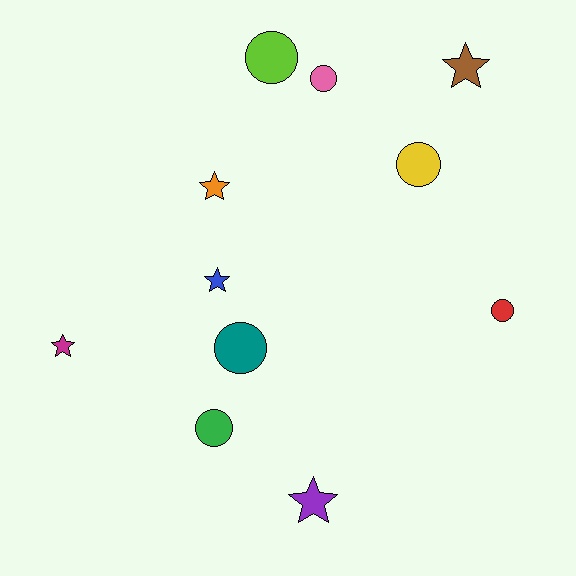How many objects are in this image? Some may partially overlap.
There are 11 objects.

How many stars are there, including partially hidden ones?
There are 5 stars.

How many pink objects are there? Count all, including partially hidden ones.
There is 1 pink object.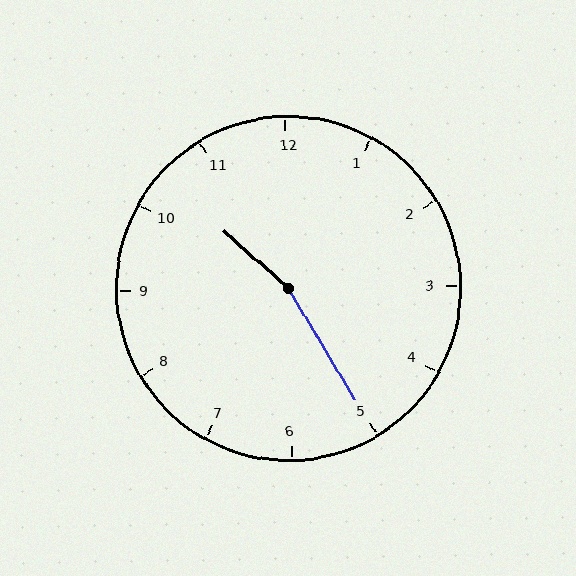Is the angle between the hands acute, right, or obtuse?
It is obtuse.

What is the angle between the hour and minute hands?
Approximately 162 degrees.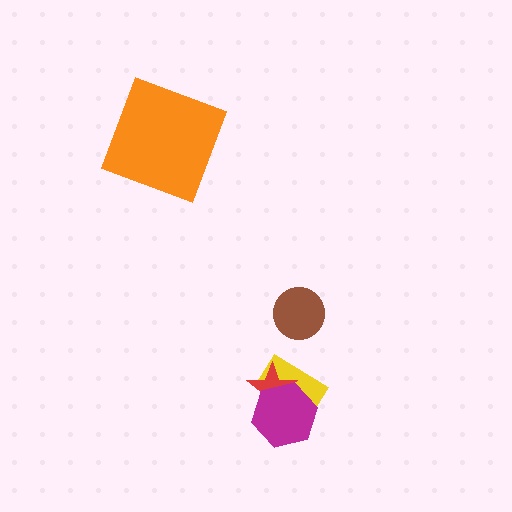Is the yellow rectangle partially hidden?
Yes, it is partially covered by another shape.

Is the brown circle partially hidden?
No, no other shape covers it.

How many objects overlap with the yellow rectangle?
2 objects overlap with the yellow rectangle.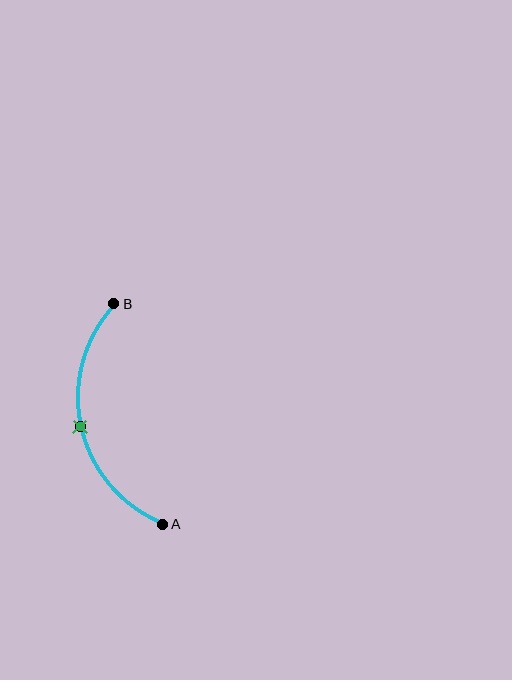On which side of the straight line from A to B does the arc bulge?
The arc bulges to the left of the straight line connecting A and B.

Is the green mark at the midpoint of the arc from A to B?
Yes. The green mark lies on the arc at equal arc-length from both A and B — it is the arc midpoint.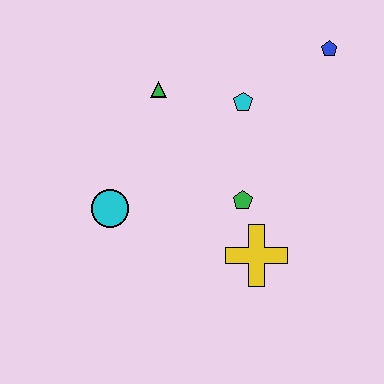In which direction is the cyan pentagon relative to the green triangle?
The cyan pentagon is to the right of the green triangle.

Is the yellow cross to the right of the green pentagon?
Yes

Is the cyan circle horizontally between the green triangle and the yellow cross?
No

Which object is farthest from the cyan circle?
The blue pentagon is farthest from the cyan circle.